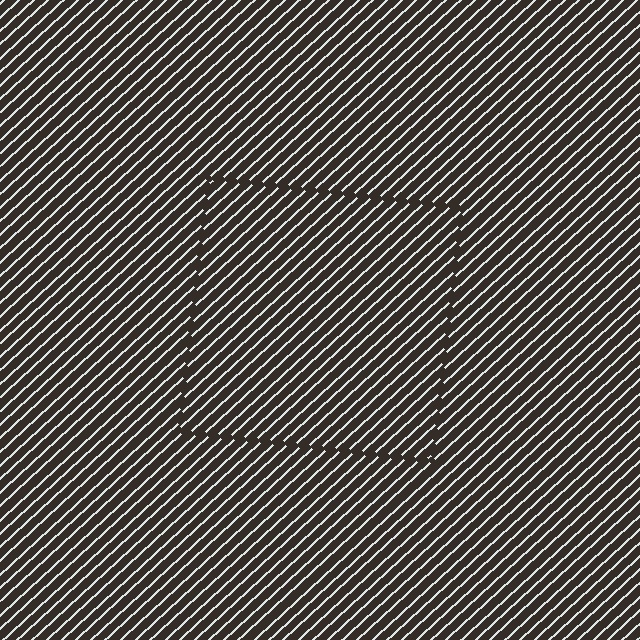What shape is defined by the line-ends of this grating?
An illusory square. The interior of the shape contains the same grating, shifted by half a period — the contour is defined by the phase discontinuity where line-ends from the inner and outer gratings abut.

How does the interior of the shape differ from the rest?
The interior of the shape contains the same grating, shifted by half a period — the contour is defined by the phase discontinuity where line-ends from the inner and outer gratings abut.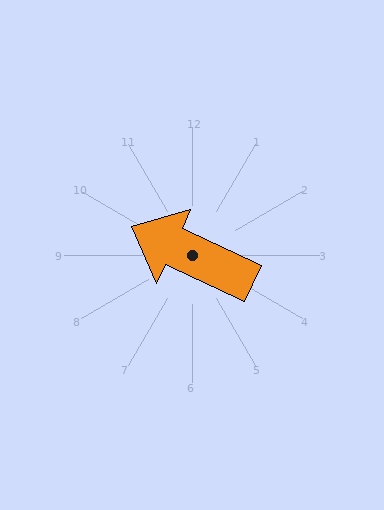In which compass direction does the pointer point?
Northwest.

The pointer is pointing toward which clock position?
Roughly 10 o'clock.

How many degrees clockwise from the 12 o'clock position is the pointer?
Approximately 295 degrees.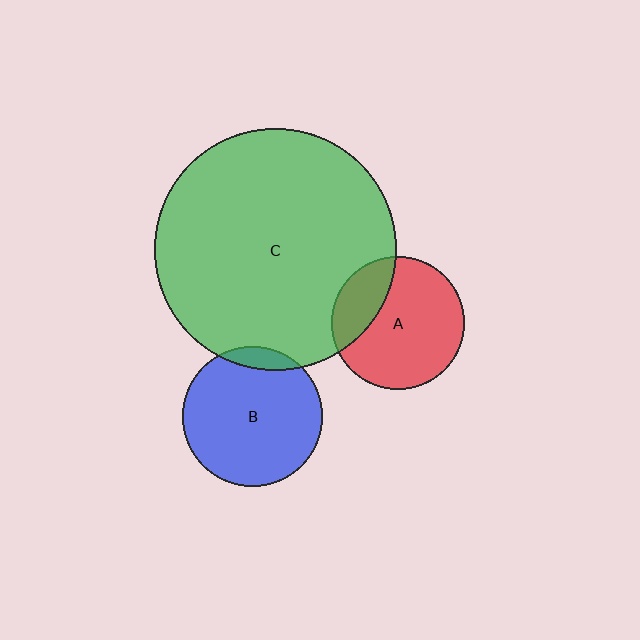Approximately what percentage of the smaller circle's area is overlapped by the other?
Approximately 25%.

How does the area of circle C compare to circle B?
Approximately 3.0 times.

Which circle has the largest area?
Circle C (green).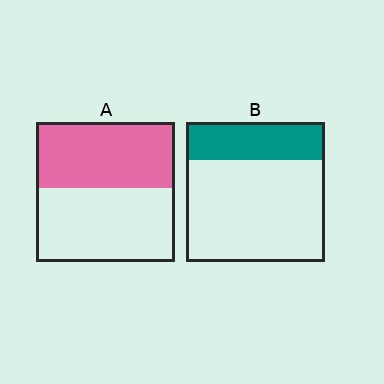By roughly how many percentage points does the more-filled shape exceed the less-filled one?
By roughly 20 percentage points (A over B).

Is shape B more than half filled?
No.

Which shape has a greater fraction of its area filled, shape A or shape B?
Shape A.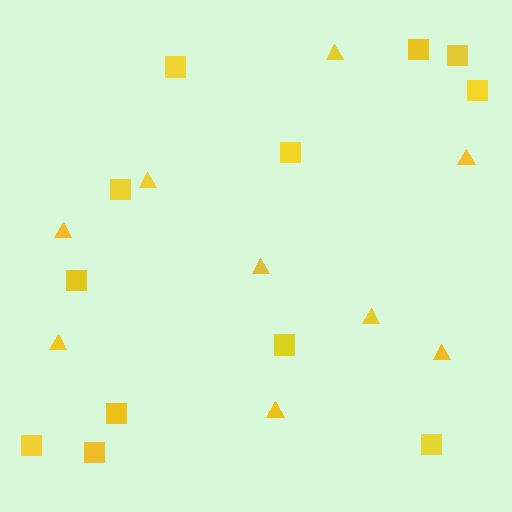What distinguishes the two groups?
There are 2 groups: one group of triangles (9) and one group of squares (12).